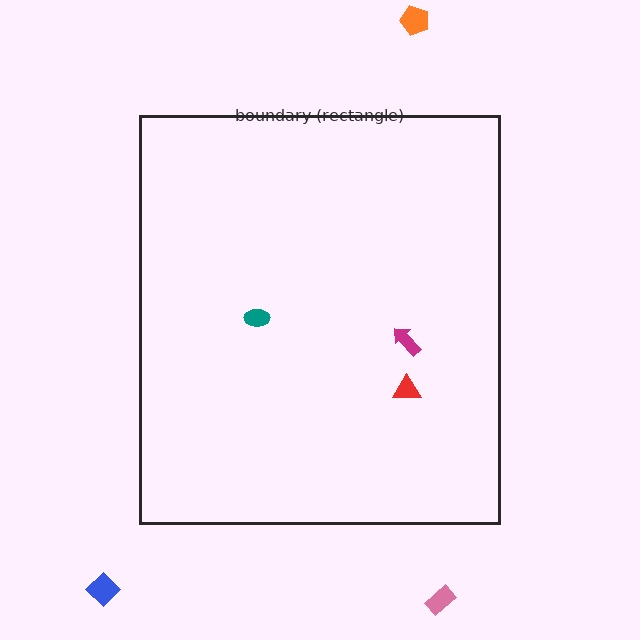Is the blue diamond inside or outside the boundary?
Outside.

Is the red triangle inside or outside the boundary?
Inside.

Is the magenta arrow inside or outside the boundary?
Inside.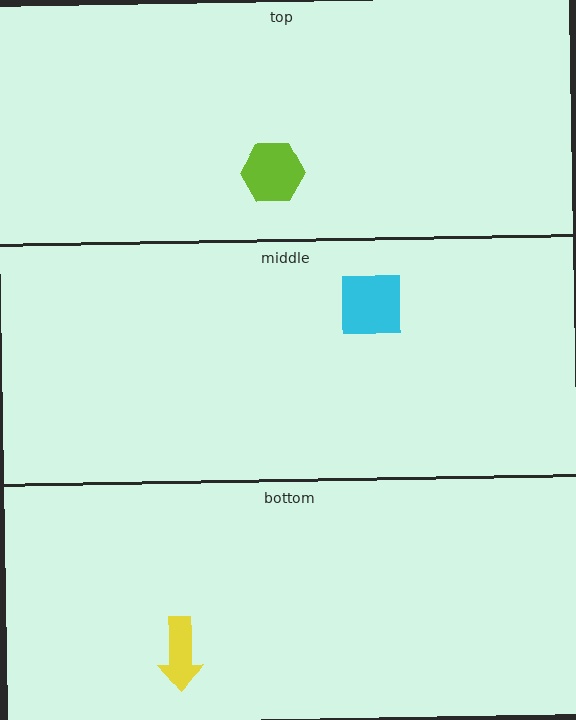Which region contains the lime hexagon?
The top region.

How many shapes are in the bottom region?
1.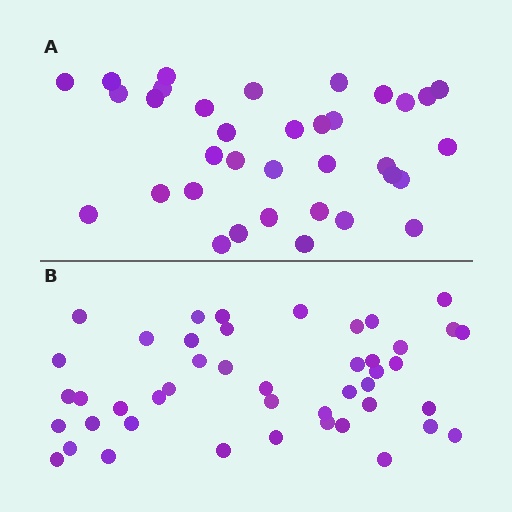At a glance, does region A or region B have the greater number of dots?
Region B (the bottom region) has more dots.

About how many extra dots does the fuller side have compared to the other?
Region B has roughly 10 or so more dots than region A.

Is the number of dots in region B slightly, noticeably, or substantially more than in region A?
Region B has noticeably more, but not dramatically so. The ratio is roughly 1.3 to 1.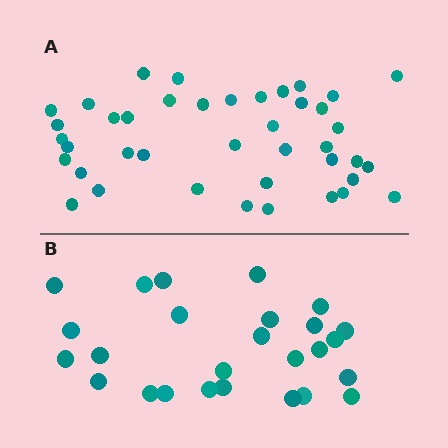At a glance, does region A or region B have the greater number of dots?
Region A (the top region) has more dots.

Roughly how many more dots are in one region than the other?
Region A has approximately 15 more dots than region B.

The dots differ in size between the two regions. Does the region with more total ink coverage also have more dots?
No. Region B has more total ink coverage because its dots are larger, but region A actually contains more individual dots. Total area can be misleading — the number of items is what matters here.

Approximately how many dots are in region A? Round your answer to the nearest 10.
About 40 dots. (The exact count is 41, which rounds to 40.)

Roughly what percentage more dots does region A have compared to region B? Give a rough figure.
About 60% more.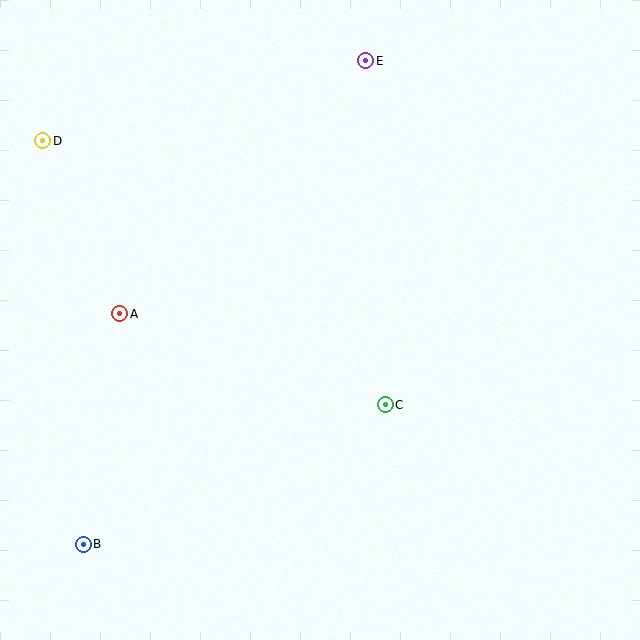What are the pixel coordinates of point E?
Point E is at (366, 61).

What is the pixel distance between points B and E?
The distance between B and E is 560 pixels.